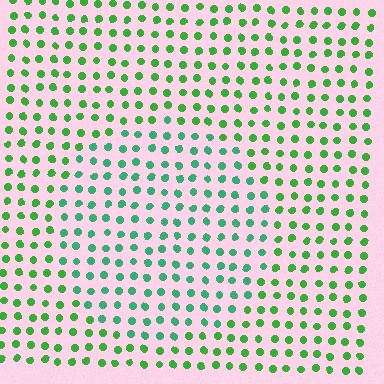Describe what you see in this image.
The image is filled with small green elements in a uniform arrangement. A circle-shaped region is visible where the elements are tinted to a slightly different hue, forming a subtle color boundary.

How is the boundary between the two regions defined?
The boundary is defined purely by a slight shift in hue (about 30 degrees). Spacing, size, and orientation are identical on both sides.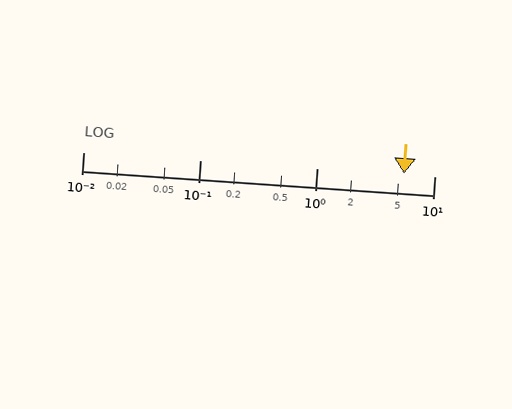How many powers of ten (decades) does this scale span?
The scale spans 3 decades, from 0.01 to 10.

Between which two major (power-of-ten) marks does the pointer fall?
The pointer is between 1 and 10.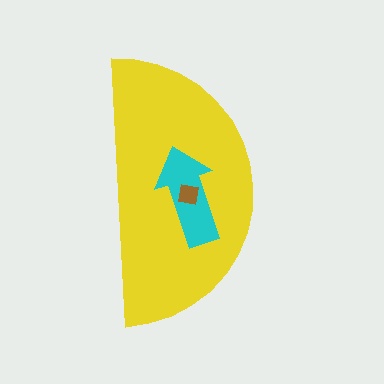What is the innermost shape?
The brown square.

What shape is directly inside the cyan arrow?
The brown square.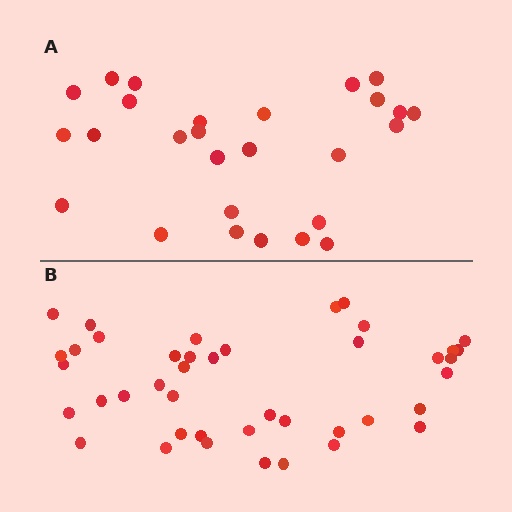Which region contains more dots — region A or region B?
Region B (the bottom region) has more dots.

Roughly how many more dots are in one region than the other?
Region B has approximately 15 more dots than region A.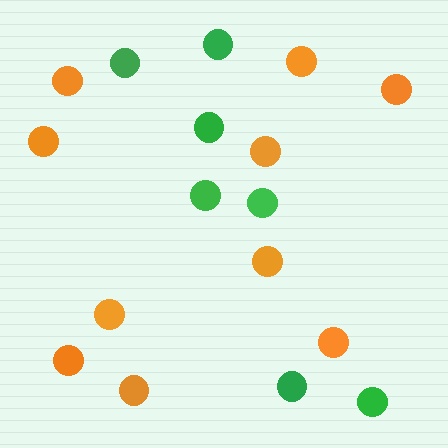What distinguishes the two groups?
There are 2 groups: one group of orange circles (10) and one group of green circles (7).